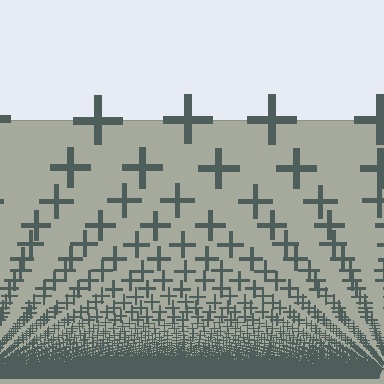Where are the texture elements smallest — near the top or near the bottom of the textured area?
Near the bottom.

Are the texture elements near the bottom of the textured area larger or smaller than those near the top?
Smaller. The gradient is inverted — elements near the bottom are smaller and denser.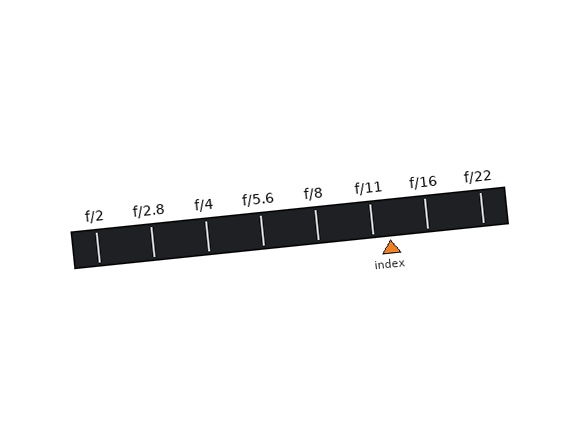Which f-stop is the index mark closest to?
The index mark is closest to f/11.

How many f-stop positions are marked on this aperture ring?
There are 8 f-stop positions marked.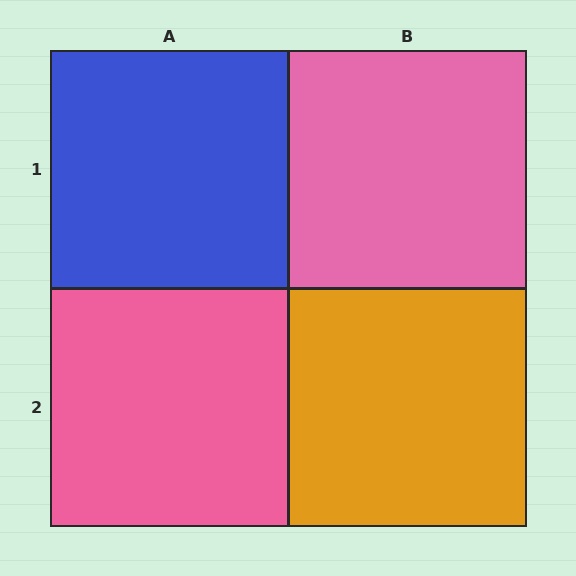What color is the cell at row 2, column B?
Orange.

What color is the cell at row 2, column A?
Pink.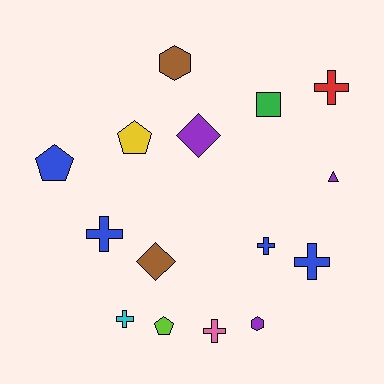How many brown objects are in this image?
There are 2 brown objects.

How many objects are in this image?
There are 15 objects.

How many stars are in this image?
There are no stars.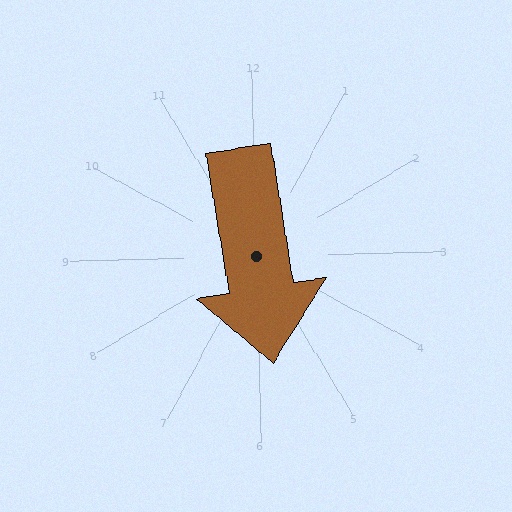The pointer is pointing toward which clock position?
Roughly 6 o'clock.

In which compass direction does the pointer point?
South.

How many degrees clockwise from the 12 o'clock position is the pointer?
Approximately 172 degrees.